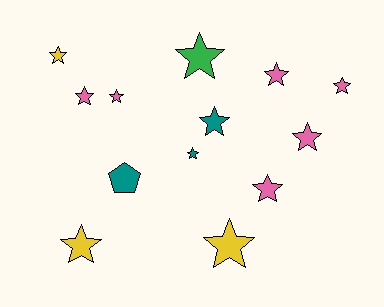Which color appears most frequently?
Pink, with 6 objects.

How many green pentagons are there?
There are no green pentagons.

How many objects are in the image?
There are 13 objects.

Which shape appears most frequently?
Star, with 12 objects.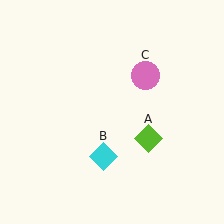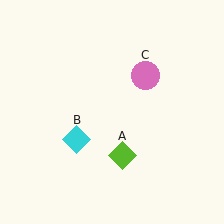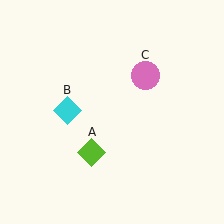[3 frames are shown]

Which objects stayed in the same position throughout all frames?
Pink circle (object C) remained stationary.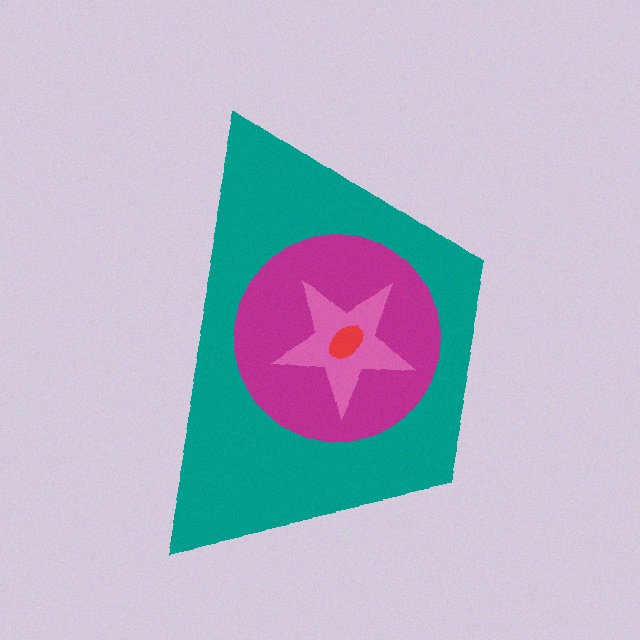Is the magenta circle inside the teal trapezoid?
Yes.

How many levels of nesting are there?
4.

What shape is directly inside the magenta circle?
The pink star.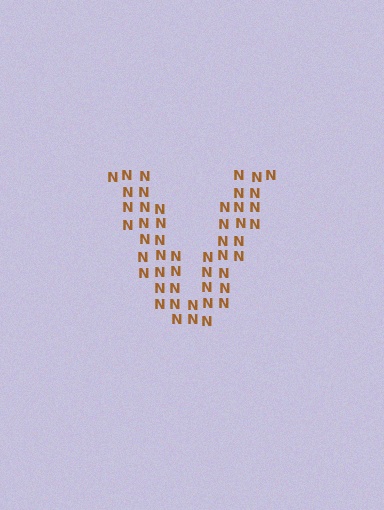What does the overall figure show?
The overall figure shows the letter V.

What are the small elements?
The small elements are letter N's.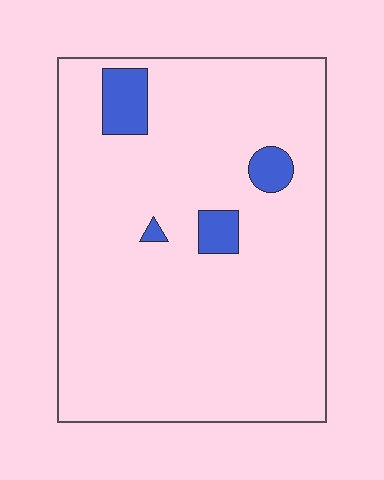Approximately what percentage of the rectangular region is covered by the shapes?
Approximately 5%.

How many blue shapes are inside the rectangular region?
4.